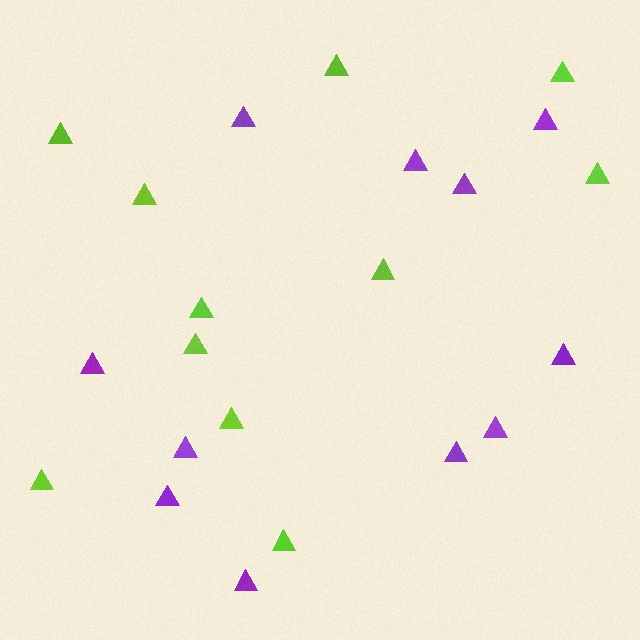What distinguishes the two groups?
There are 2 groups: one group of lime triangles (11) and one group of purple triangles (11).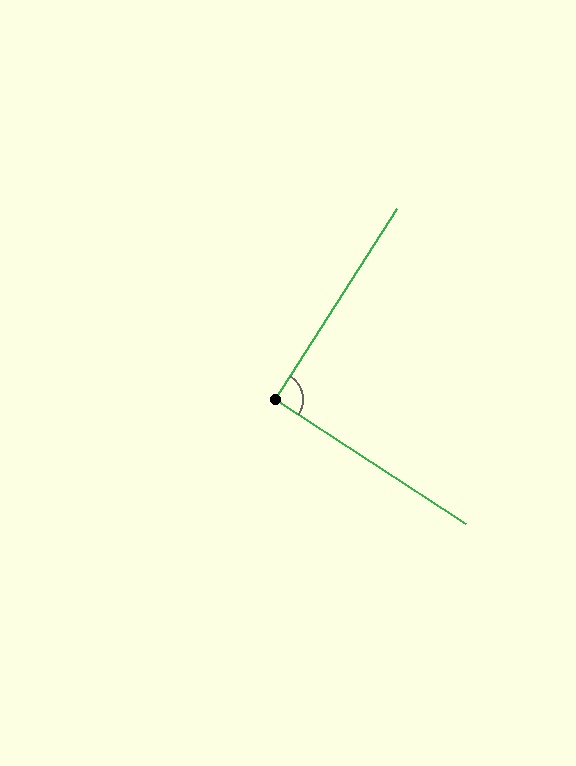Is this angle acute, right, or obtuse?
It is approximately a right angle.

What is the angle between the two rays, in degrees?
Approximately 90 degrees.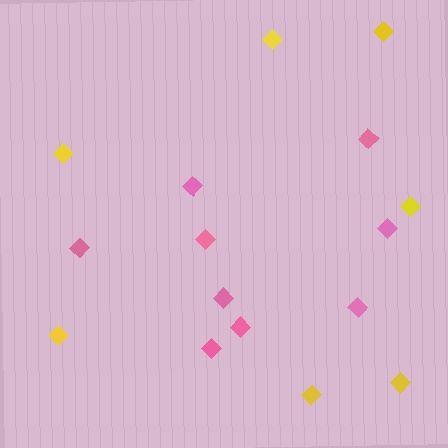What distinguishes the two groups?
There are 2 groups: one group of pink diamonds (9) and one group of yellow diamonds (7).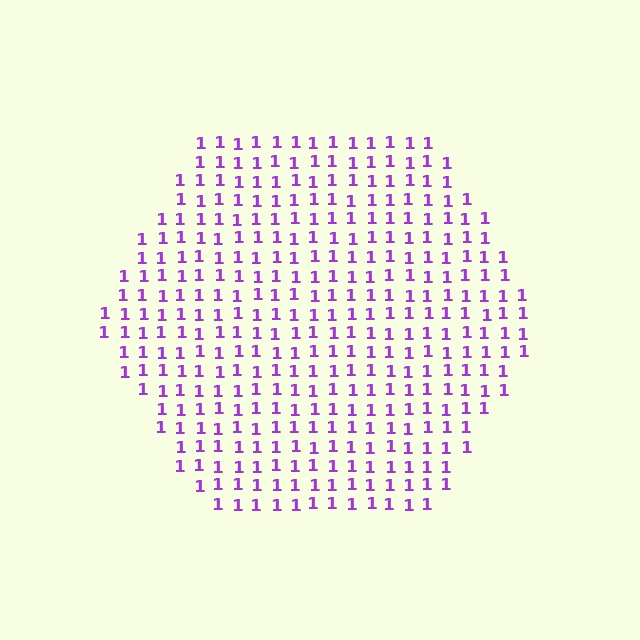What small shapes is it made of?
It is made of small digit 1's.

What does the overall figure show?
The overall figure shows a hexagon.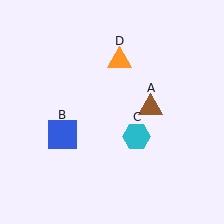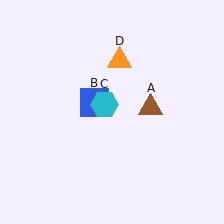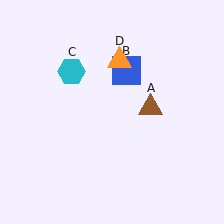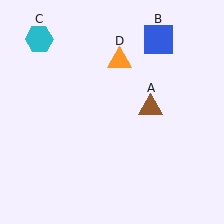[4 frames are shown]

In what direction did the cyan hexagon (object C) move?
The cyan hexagon (object C) moved up and to the left.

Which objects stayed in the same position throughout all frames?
Brown triangle (object A) and orange triangle (object D) remained stationary.